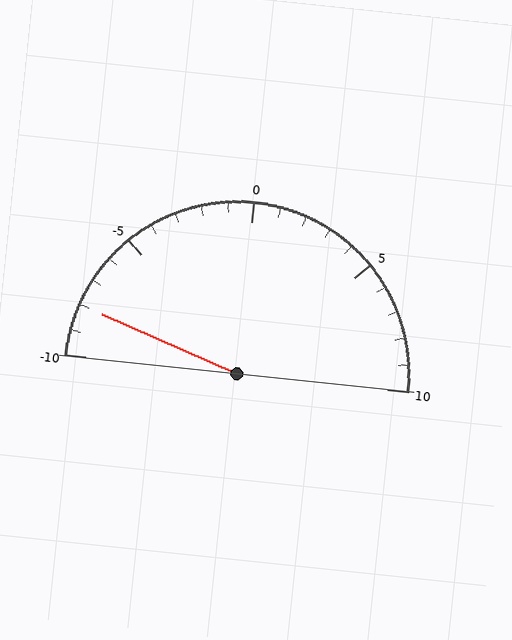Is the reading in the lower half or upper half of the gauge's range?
The reading is in the lower half of the range (-10 to 10).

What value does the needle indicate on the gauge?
The needle indicates approximately -8.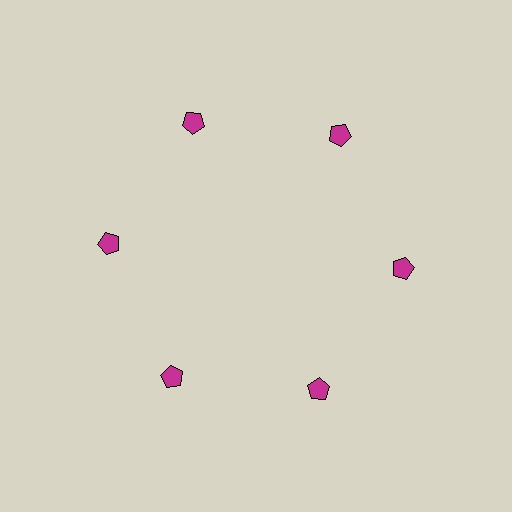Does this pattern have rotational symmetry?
Yes, this pattern has 6-fold rotational symmetry. It looks the same after rotating 60 degrees around the center.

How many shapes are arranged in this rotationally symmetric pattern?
There are 6 shapes, arranged in 6 groups of 1.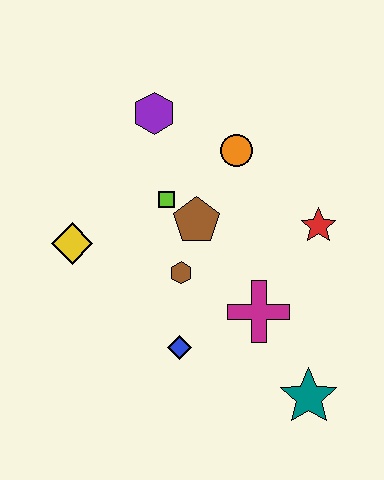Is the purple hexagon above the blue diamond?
Yes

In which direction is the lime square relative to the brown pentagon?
The lime square is to the left of the brown pentagon.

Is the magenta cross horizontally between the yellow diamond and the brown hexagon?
No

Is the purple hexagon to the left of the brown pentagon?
Yes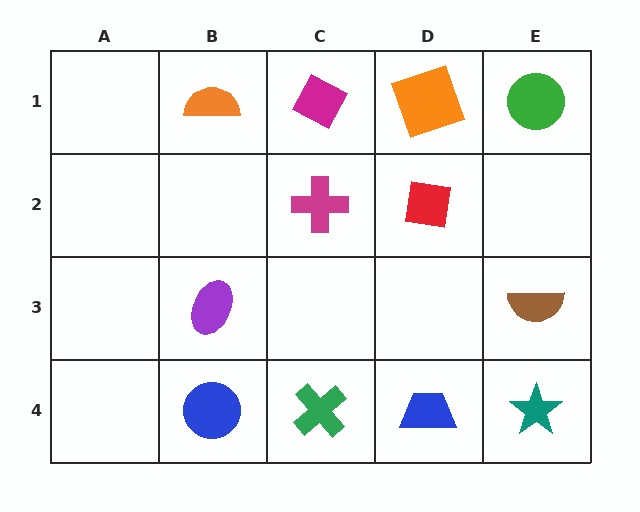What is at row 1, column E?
A green circle.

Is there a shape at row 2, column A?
No, that cell is empty.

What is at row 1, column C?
A magenta diamond.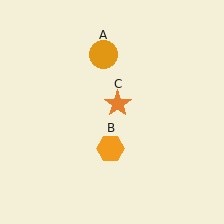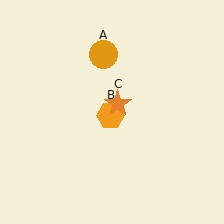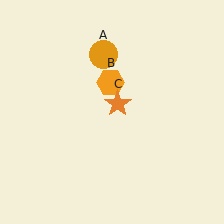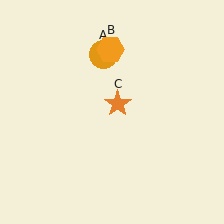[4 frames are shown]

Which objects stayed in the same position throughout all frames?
Orange circle (object A) and orange star (object C) remained stationary.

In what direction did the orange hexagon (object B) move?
The orange hexagon (object B) moved up.